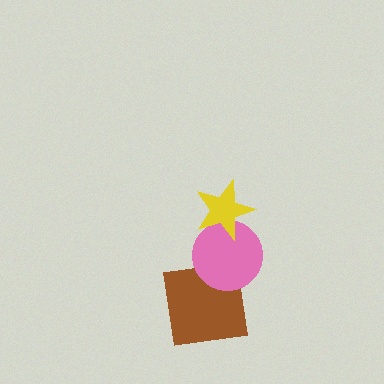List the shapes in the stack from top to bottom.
From top to bottom: the yellow star, the pink circle, the brown square.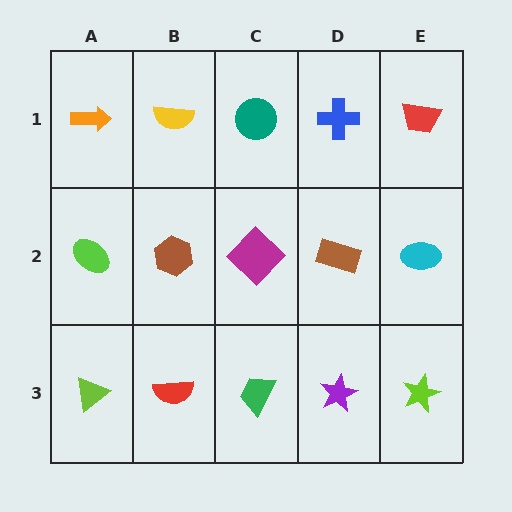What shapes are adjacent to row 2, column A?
An orange arrow (row 1, column A), a lime triangle (row 3, column A), a brown hexagon (row 2, column B).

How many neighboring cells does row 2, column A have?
3.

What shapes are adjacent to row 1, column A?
A lime ellipse (row 2, column A), a yellow semicircle (row 1, column B).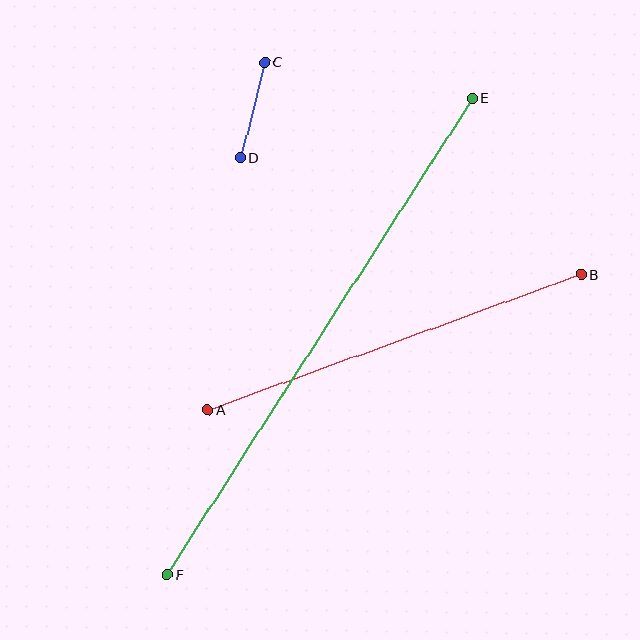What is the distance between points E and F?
The distance is approximately 566 pixels.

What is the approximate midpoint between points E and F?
The midpoint is at approximately (320, 336) pixels.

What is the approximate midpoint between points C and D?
The midpoint is at approximately (252, 110) pixels.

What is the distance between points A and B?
The distance is approximately 397 pixels.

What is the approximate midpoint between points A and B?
The midpoint is at approximately (394, 342) pixels.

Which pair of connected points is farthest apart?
Points E and F are farthest apart.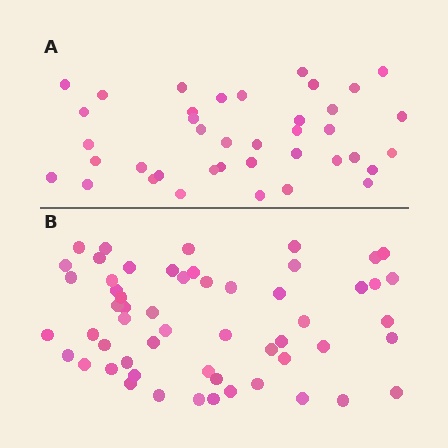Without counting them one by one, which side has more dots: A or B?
Region B (the bottom region) has more dots.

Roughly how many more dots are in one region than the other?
Region B has approximately 15 more dots than region A.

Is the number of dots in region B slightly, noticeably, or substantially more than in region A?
Region B has noticeably more, but not dramatically so. The ratio is roughly 1.4 to 1.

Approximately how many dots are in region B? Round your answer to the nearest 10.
About 60 dots. (The exact count is 56, which rounds to 60.)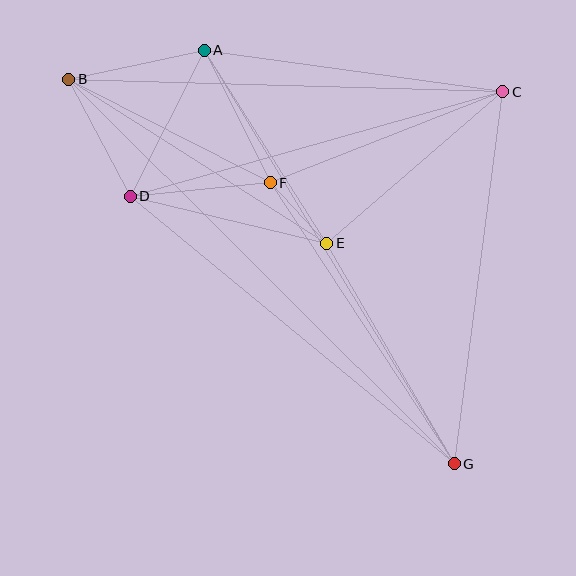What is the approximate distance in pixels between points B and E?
The distance between B and E is approximately 306 pixels.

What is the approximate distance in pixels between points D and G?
The distance between D and G is approximately 420 pixels.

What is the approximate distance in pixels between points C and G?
The distance between C and G is approximately 375 pixels.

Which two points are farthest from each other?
Points B and G are farthest from each other.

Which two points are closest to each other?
Points E and F are closest to each other.